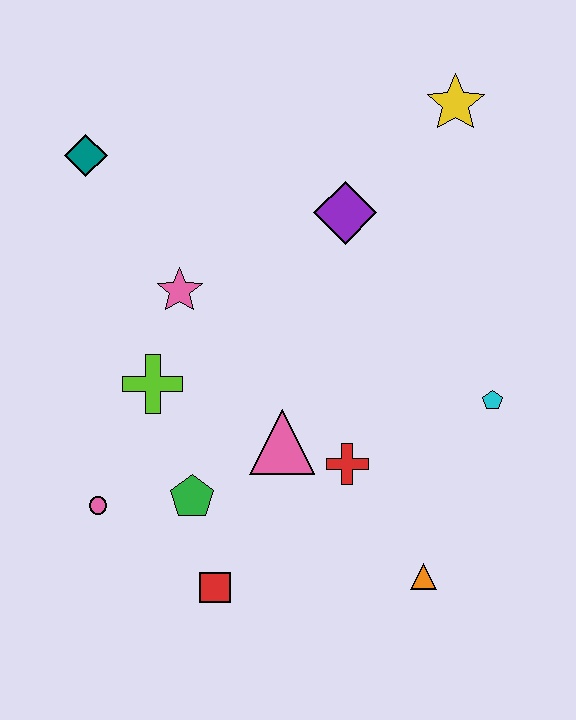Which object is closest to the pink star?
The lime cross is closest to the pink star.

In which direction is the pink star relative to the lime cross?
The pink star is above the lime cross.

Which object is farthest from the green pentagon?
The yellow star is farthest from the green pentagon.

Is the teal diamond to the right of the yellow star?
No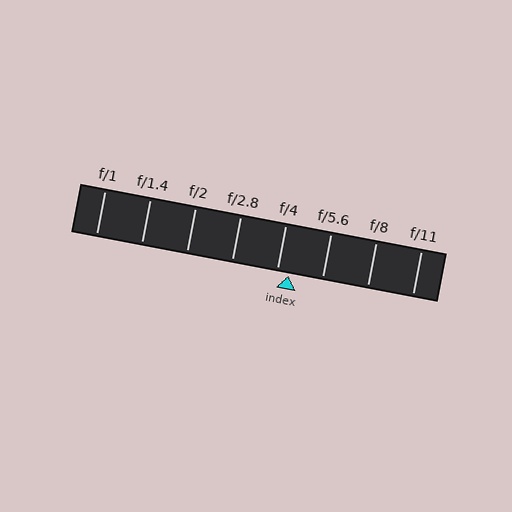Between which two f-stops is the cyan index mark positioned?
The index mark is between f/4 and f/5.6.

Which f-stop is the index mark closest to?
The index mark is closest to f/4.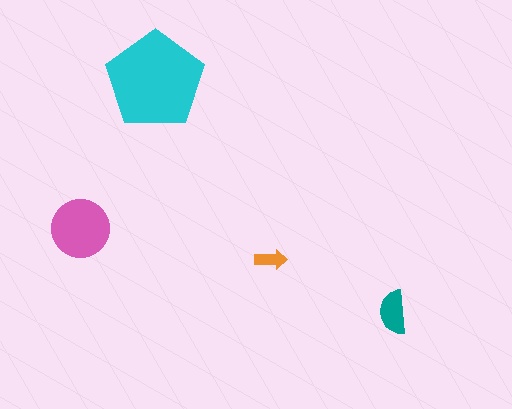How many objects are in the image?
There are 4 objects in the image.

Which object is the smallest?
The orange arrow.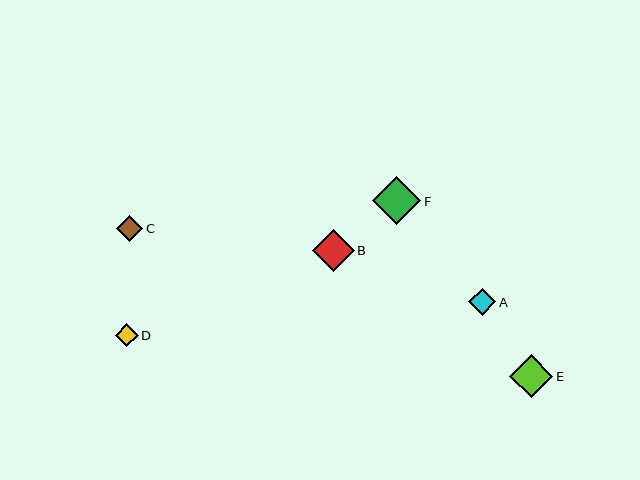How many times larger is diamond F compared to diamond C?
Diamond F is approximately 1.8 times the size of diamond C.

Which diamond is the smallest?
Diamond D is the smallest with a size of approximately 22 pixels.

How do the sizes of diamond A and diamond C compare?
Diamond A and diamond C are approximately the same size.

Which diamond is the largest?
Diamond F is the largest with a size of approximately 49 pixels.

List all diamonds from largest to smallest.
From largest to smallest: F, E, B, A, C, D.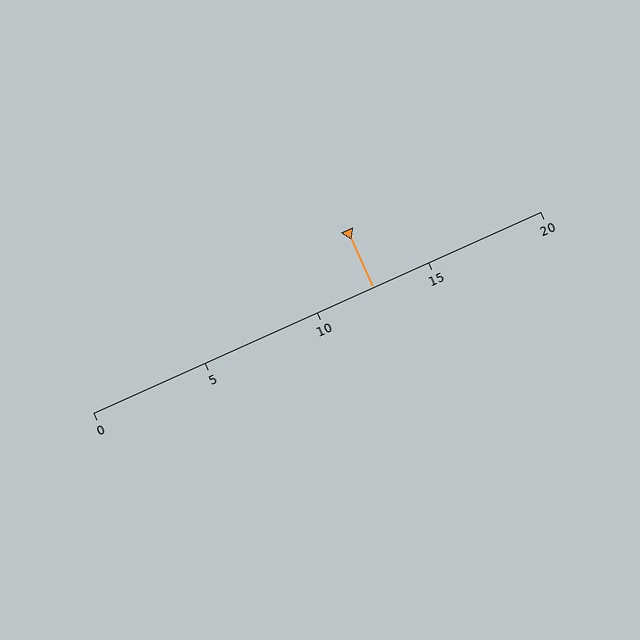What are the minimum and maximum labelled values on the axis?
The axis runs from 0 to 20.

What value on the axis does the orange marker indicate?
The marker indicates approximately 12.5.